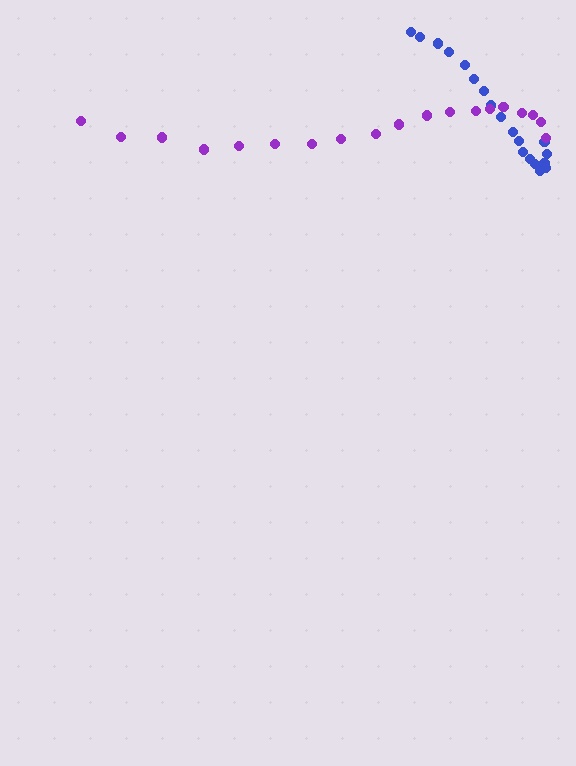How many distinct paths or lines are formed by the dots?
There are 2 distinct paths.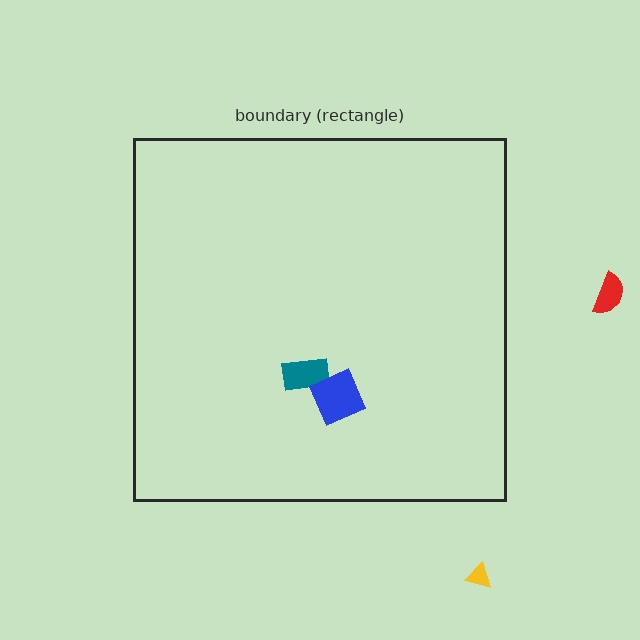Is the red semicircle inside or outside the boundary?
Outside.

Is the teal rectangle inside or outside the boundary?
Inside.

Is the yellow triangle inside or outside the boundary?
Outside.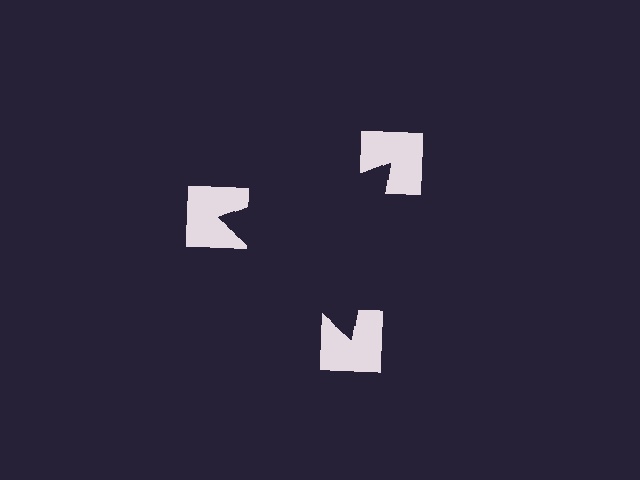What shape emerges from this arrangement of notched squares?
An illusory triangle — its edges are inferred from the aligned wedge cuts in the notched squares, not physically drawn.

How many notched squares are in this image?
There are 3 — one at each vertex of the illusory triangle.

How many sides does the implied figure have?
3 sides.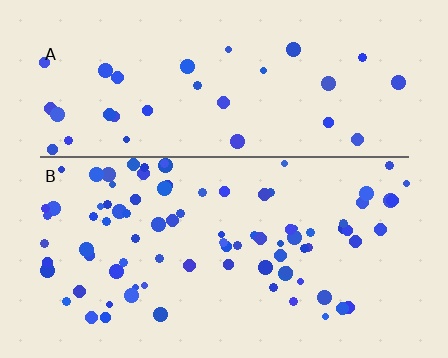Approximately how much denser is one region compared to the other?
Approximately 2.6× — region B over region A.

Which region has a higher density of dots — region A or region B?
B (the bottom).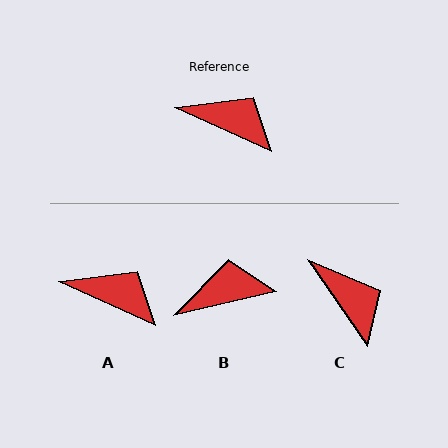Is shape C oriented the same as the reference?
No, it is off by about 31 degrees.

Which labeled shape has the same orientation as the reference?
A.